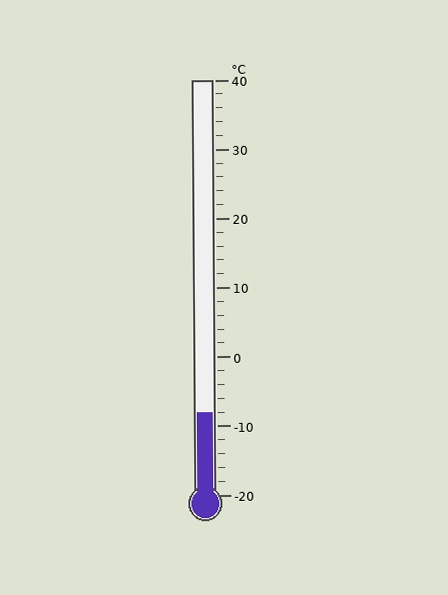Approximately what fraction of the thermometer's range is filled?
The thermometer is filled to approximately 20% of its range.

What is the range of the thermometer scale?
The thermometer scale ranges from -20°C to 40°C.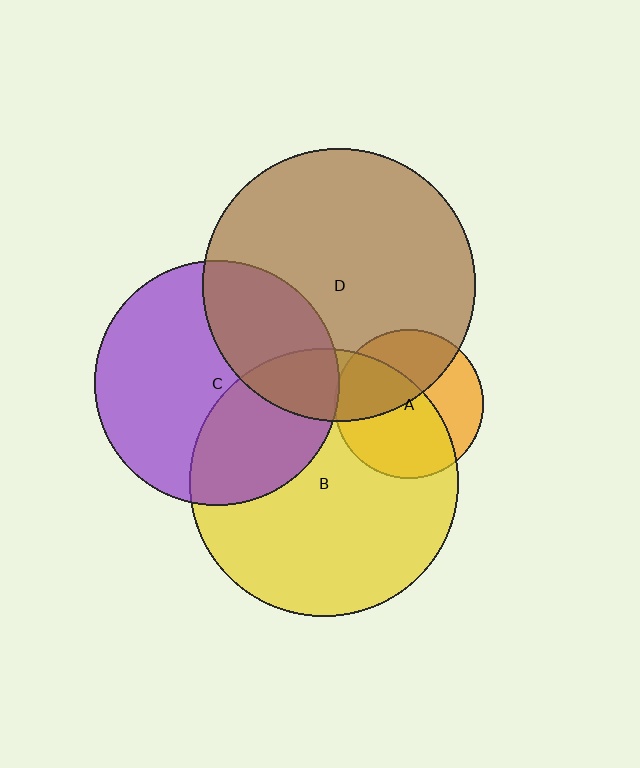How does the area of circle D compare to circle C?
Approximately 1.2 times.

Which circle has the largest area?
Circle D (brown).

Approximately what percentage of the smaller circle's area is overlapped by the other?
Approximately 15%.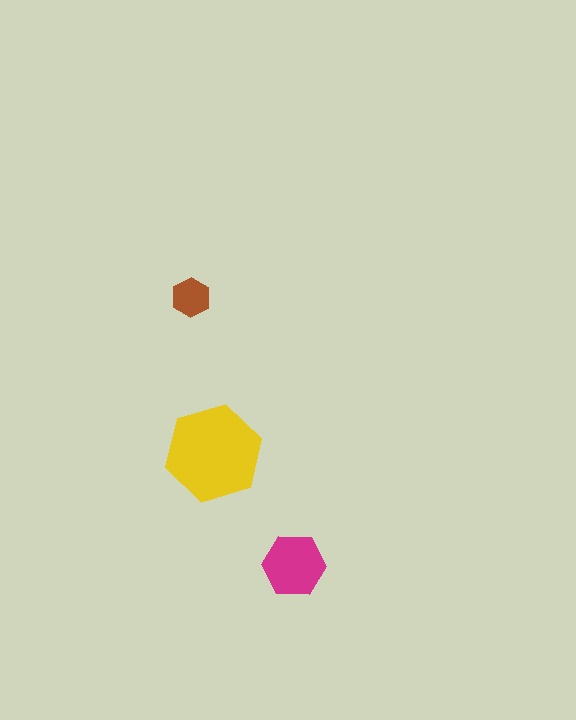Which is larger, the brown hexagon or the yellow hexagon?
The yellow one.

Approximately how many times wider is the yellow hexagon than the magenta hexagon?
About 1.5 times wider.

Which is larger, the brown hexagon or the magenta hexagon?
The magenta one.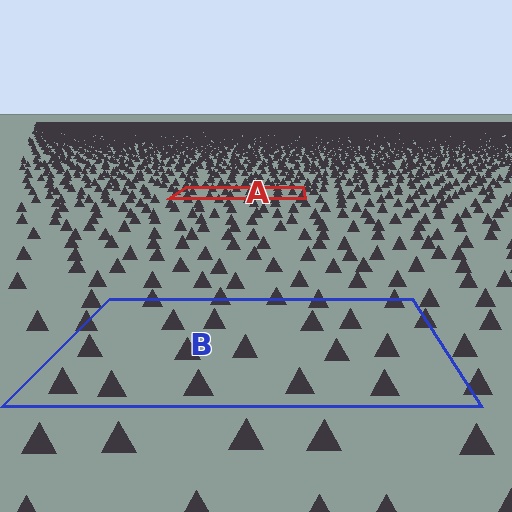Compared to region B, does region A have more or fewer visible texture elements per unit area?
Region A has more texture elements per unit area — they are packed more densely because it is farther away.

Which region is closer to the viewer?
Region B is closer. The texture elements there are larger and more spread out.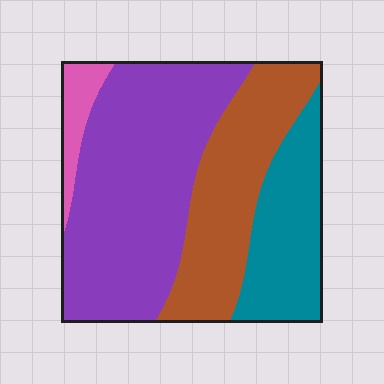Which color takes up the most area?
Purple, at roughly 45%.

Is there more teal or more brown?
Brown.